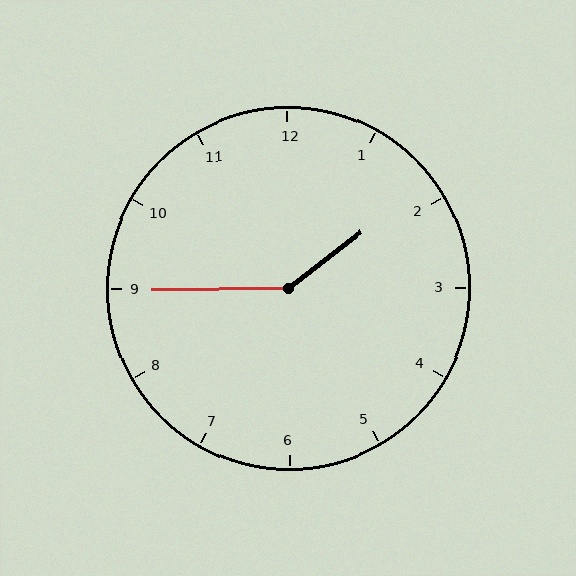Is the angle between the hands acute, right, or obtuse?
It is obtuse.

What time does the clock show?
1:45.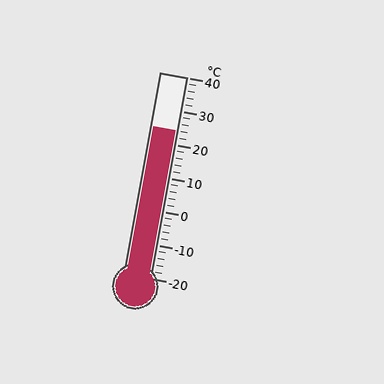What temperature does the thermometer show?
The thermometer shows approximately 24°C.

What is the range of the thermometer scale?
The thermometer scale ranges from -20°C to 40°C.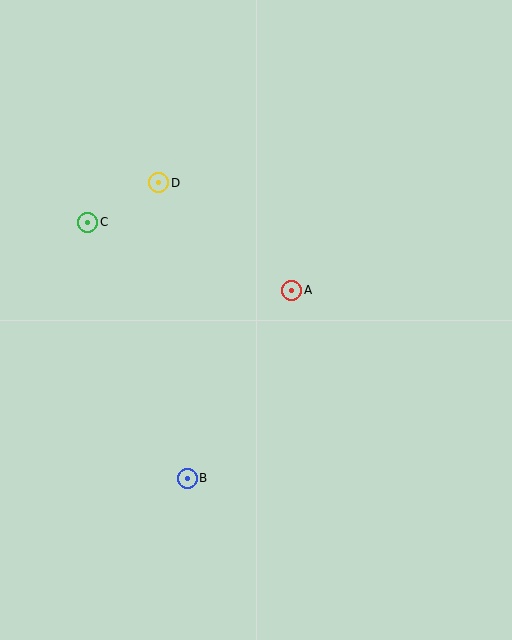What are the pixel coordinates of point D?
Point D is at (159, 183).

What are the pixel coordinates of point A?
Point A is at (292, 290).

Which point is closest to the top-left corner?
Point C is closest to the top-left corner.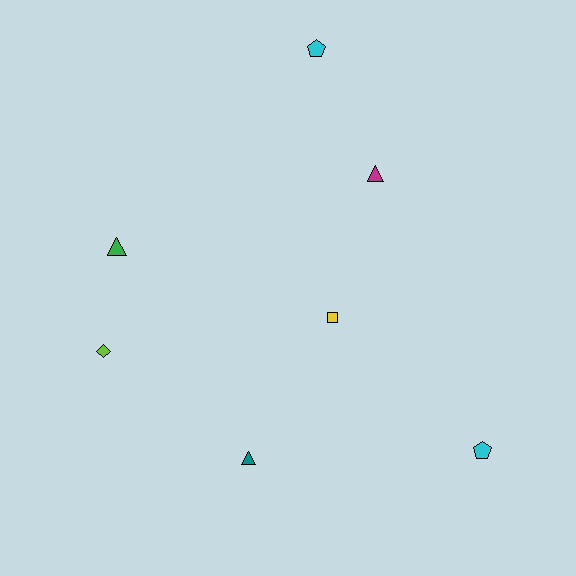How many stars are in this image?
There are no stars.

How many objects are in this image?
There are 7 objects.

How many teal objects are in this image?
There is 1 teal object.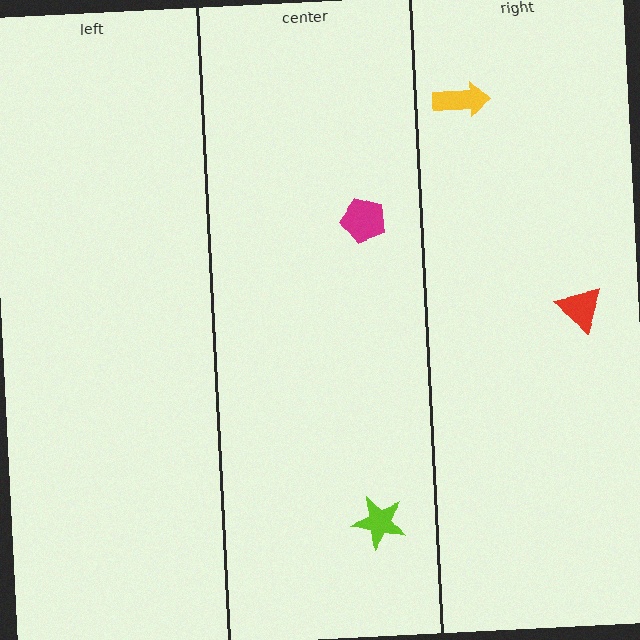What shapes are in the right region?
The yellow arrow, the red triangle.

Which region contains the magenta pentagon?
The center region.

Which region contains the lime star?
The center region.